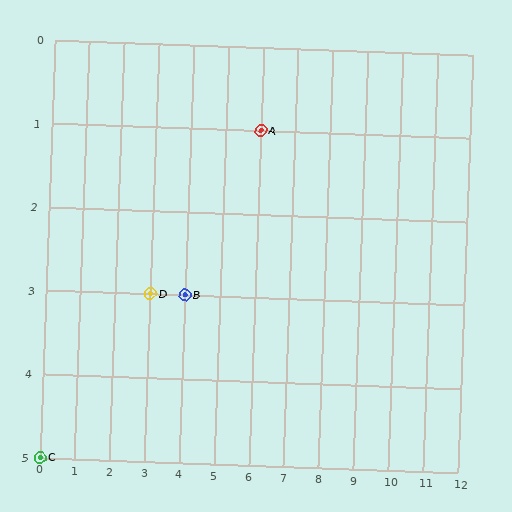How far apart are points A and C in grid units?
Points A and C are 6 columns and 4 rows apart (about 7.2 grid units diagonally).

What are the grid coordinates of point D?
Point D is at grid coordinates (3, 3).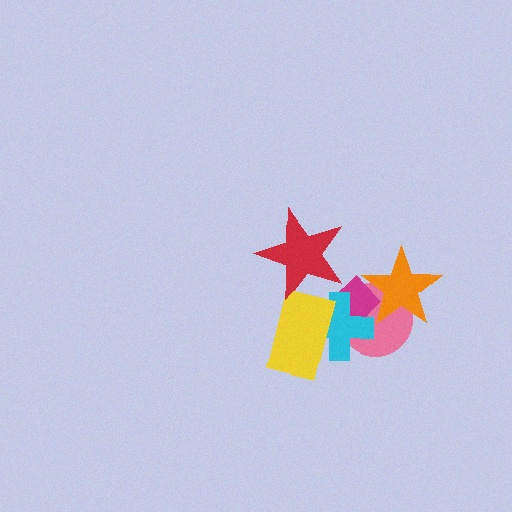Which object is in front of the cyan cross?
The yellow rectangle is in front of the cyan cross.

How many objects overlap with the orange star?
2 objects overlap with the orange star.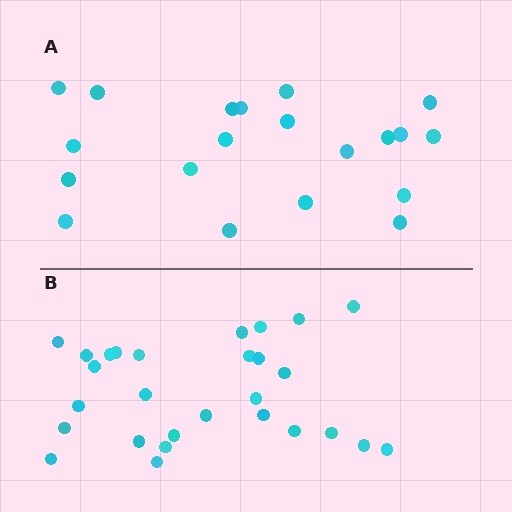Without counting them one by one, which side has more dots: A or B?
Region B (the bottom region) has more dots.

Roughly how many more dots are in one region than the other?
Region B has roughly 8 or so more dots than region A.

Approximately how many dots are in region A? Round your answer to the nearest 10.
About 20 dots.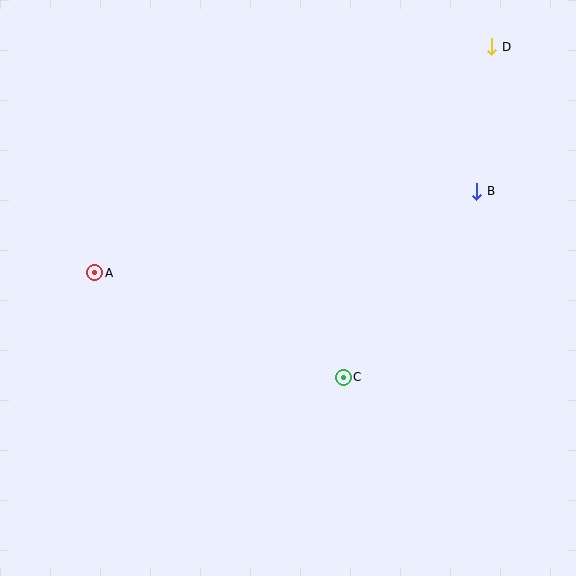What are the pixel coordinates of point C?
Point C is at (343, 377).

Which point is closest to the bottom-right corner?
Point C is closest to the bottom-right corner.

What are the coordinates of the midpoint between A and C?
The midpoint between A and C is at (219, 325).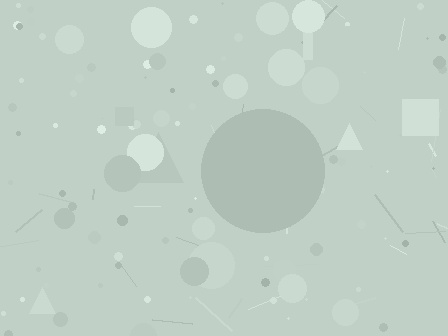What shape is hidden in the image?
A circle is hidden in the image.